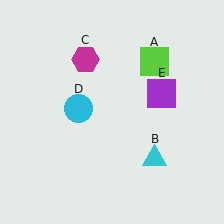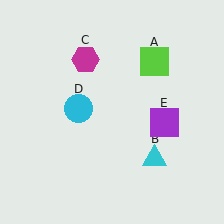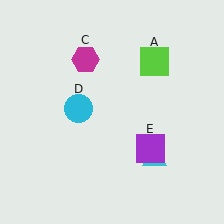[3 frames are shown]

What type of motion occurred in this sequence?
The purple square (object E) rotated clockwise around the center of the scene.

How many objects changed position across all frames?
1 object changed position: purple square (object E).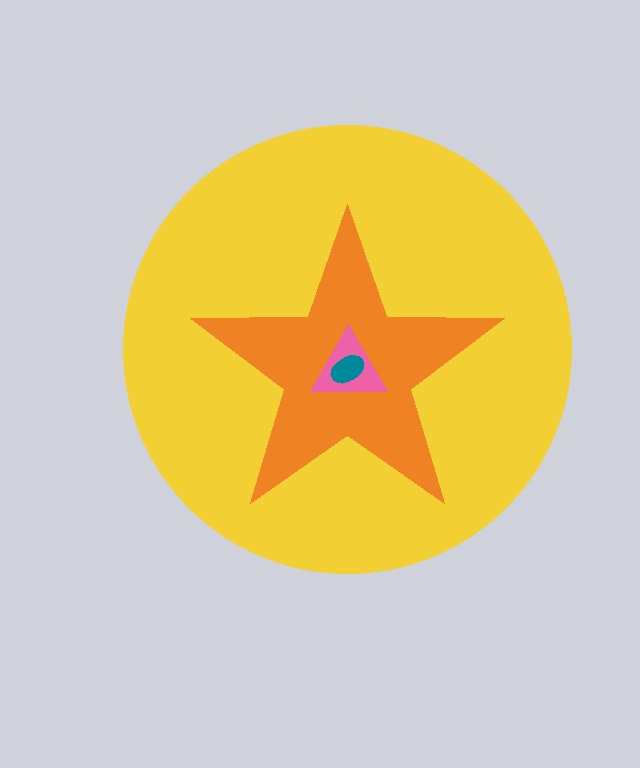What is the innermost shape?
The teal ellipse.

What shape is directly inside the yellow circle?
The orange star.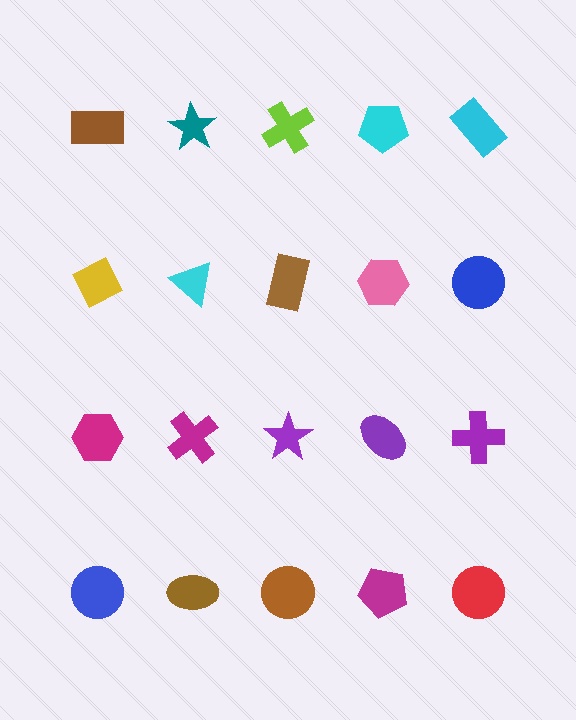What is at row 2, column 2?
A cyan triangle.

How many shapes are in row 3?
5 shapes.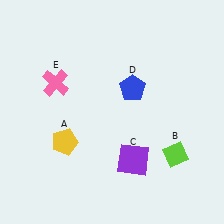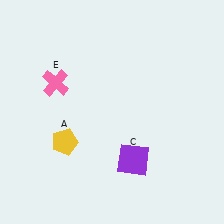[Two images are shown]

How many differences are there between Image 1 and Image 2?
There are 2 differences between the two images.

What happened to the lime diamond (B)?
The lime diamond (B) was removed in Image 2. It was in the bottom-right area of Image 1.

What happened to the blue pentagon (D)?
The blue pentagon (D) was removed in Image 2. It was in the top-right area of Image 1.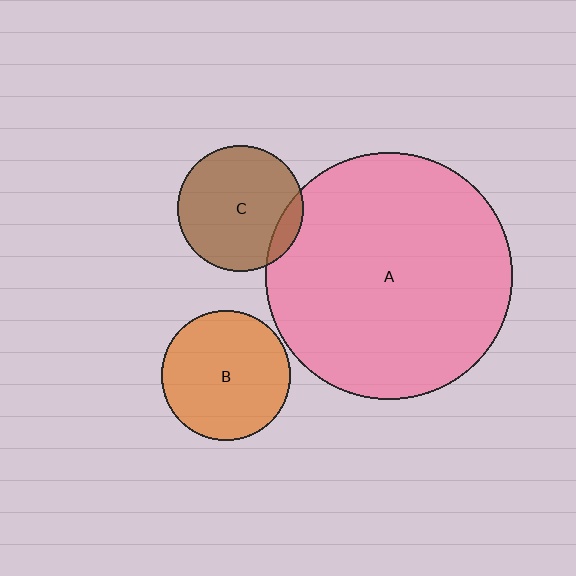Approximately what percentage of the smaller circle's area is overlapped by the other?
Approximately 10%.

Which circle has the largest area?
Circle A (pink).